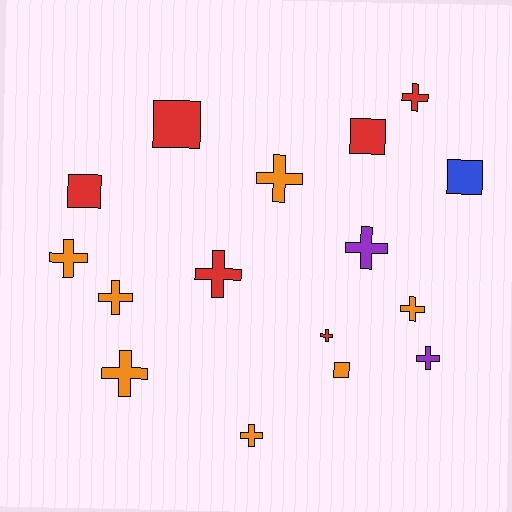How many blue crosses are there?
There are no blue crosses.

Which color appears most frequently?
Orange, with 7 objects.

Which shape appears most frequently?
Cross, with 11 objects.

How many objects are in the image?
There are 16 objects.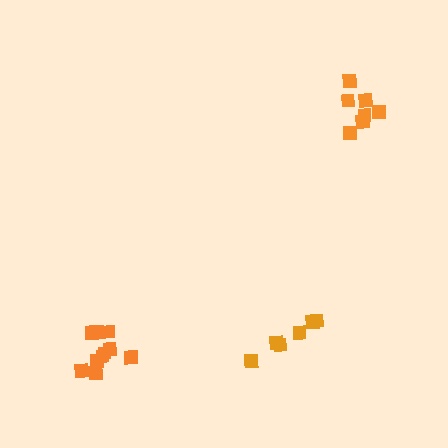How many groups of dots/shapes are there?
There are 3 groups.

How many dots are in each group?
Group 1: 6 dots, Group 2: 7 dots, Group 3: 10 dots (23 total).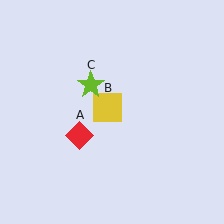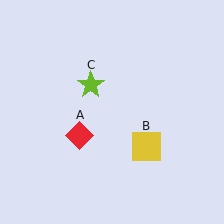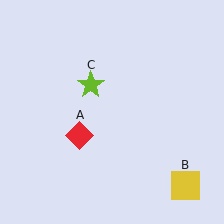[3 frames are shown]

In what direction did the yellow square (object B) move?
The yellow square (object B) moved down and to the right.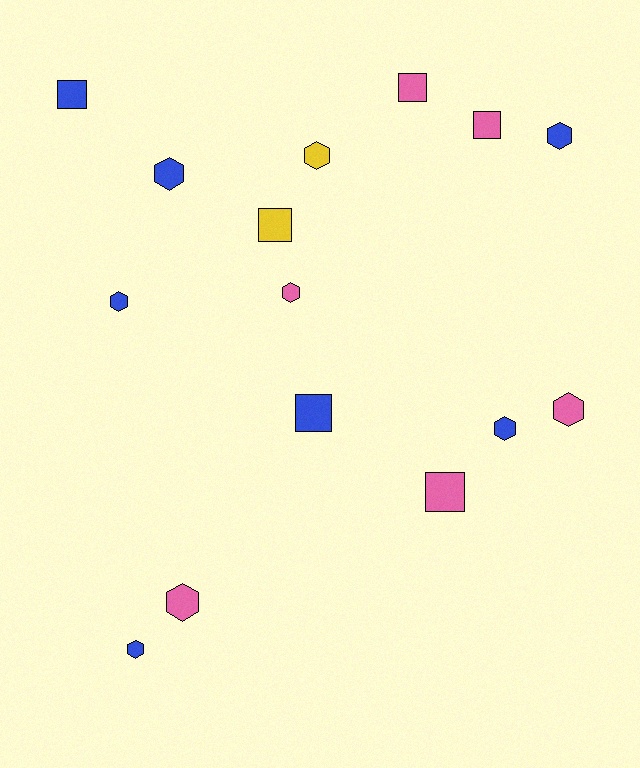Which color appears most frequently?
Blue, with 7 objects.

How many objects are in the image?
There are 15 objects.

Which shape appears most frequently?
Hexagon, with 9 objects.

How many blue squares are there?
There are 2 blue squares.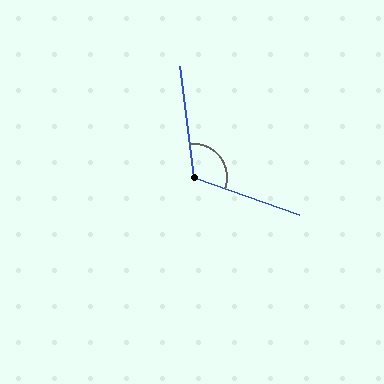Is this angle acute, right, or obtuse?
It is obtuse.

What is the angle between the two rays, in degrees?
Approximately 116 degrees.